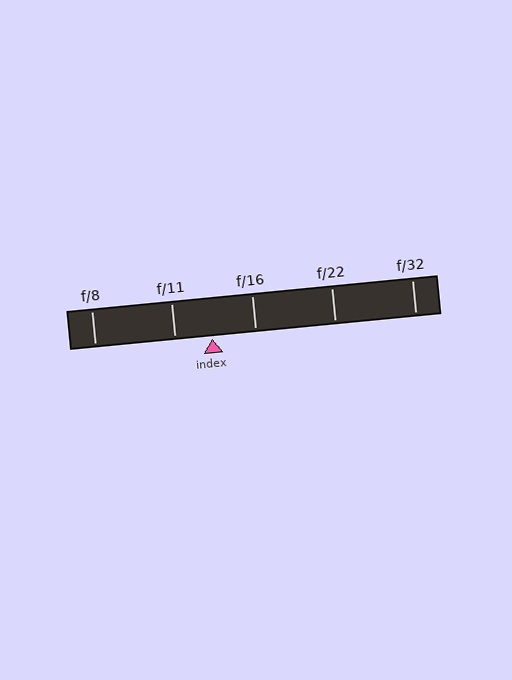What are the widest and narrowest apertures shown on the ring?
The widest aperture shown is f/8 and the narrowest is f/32.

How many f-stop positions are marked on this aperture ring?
There are 5 f-stop positions marked.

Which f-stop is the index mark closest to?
The index mark is closest to f/11.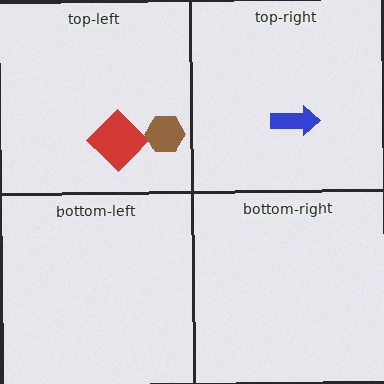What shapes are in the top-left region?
The red diamond, the brown hexagon.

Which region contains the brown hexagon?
The top-left region.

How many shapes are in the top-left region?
2.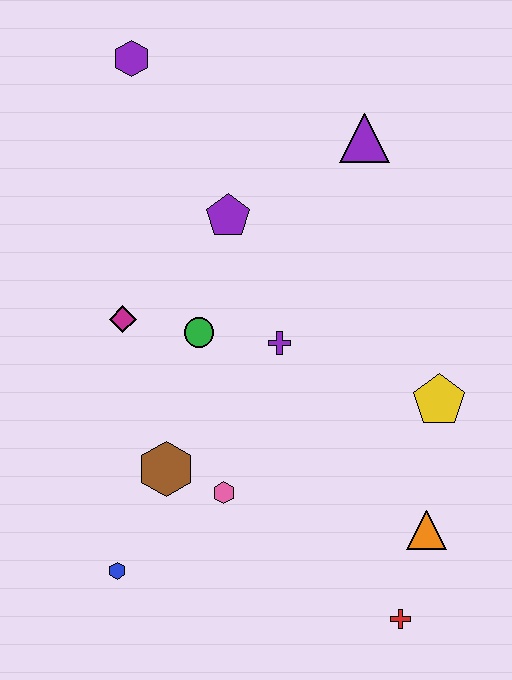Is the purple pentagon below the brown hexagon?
No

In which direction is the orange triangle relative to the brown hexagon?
The orange triangle is to the right of the brown hexagon.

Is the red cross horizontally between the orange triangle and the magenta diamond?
Yes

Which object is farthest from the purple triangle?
The blue hexagon is farthest from the purple triangle.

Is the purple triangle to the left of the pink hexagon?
No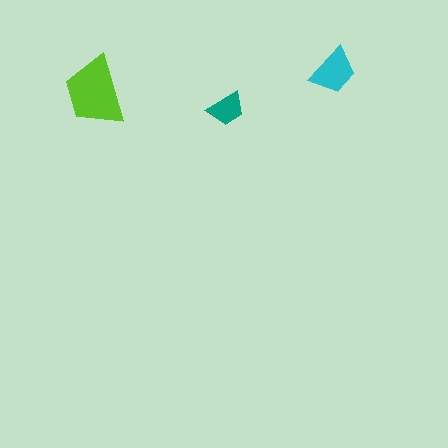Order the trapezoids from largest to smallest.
the lime one, the cyan one, the teal one.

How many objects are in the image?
There are 3 objects in the image.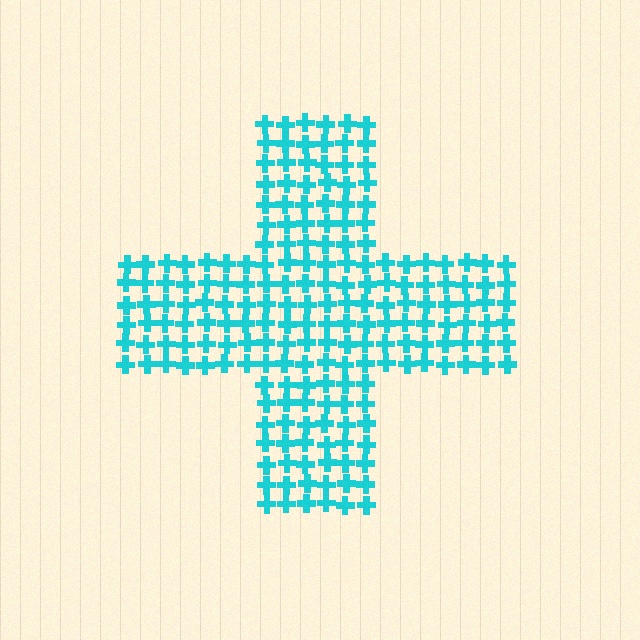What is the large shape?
The large shape is a cross.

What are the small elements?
The small elements are crosses.